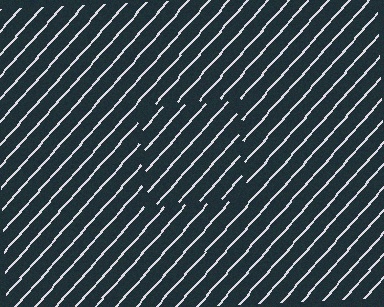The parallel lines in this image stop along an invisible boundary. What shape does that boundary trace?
An illusory square. The interior of the shape contains the same grating, shifted by half a period — the contour is defined by the phase discontinuity where line-ends from the inner and outer gratings abut.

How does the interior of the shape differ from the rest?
The interior of the shape contains the same grating, shifted by half a period — the contour is defined by the phase discontinuity where line-ends from the inner and outer gratings abut.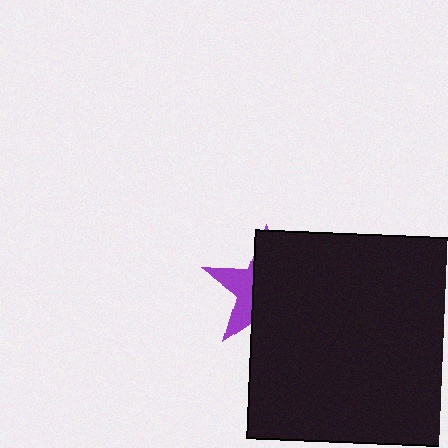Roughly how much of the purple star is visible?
A small part of it is visible (roughly 34%).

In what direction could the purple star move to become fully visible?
The purple star could move left. That would shift it out from behind the black square entirely.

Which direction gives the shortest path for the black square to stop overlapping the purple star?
Moving right gives the shortest separation.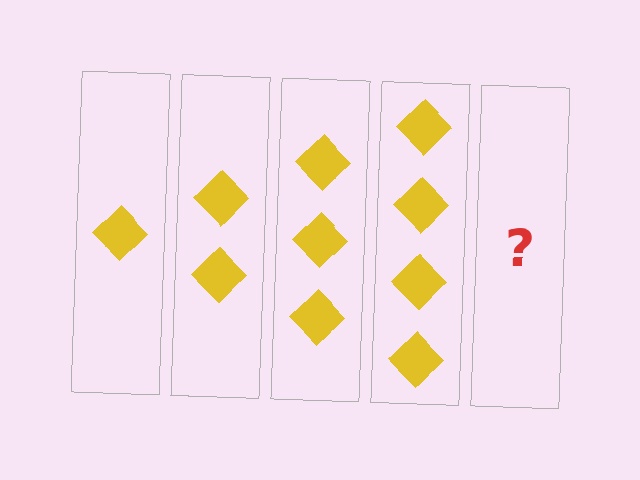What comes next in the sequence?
The next element should be 5 diamonds.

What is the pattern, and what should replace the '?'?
The pattern is that each step adds one more diamond. The '?' should be 5 diamonds.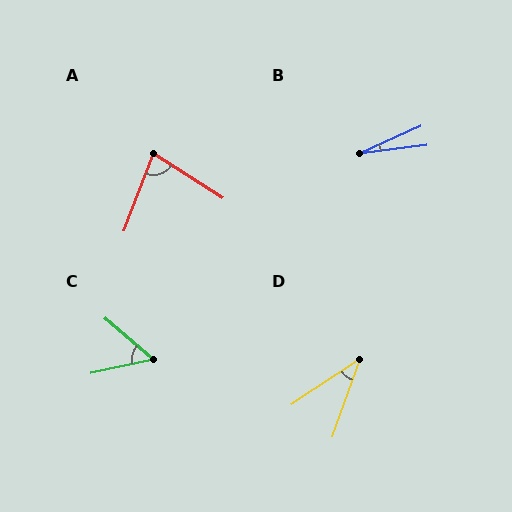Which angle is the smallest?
B, at approximately 17 degrees.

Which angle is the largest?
A, at approximately 78 degrees.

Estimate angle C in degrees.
Approximately 52 degrees.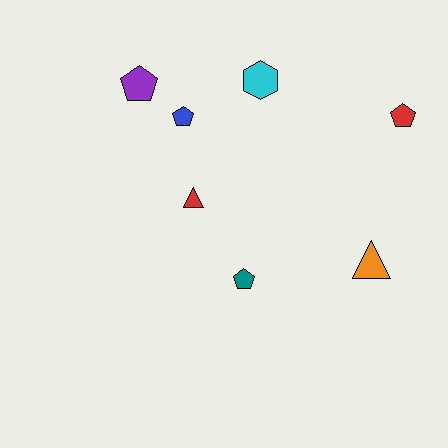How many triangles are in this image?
There are 2 triangles.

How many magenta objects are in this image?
There are no magenta objects.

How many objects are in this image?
There are 7 objects.